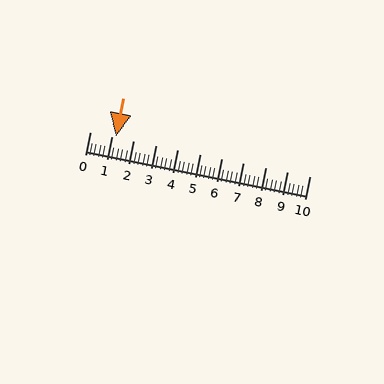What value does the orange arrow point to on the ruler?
The orange arrow points to approximately 1.2.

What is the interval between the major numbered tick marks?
The major tick marks are spaced 1 units apart.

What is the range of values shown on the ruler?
The ruler shows values from 0 to 10.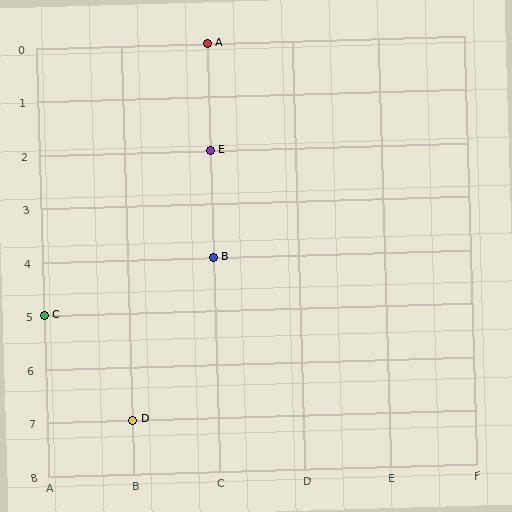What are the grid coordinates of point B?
Point B is at grid coordinates (C, 4).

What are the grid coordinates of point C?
Point C is at grid coordinates (A, 5).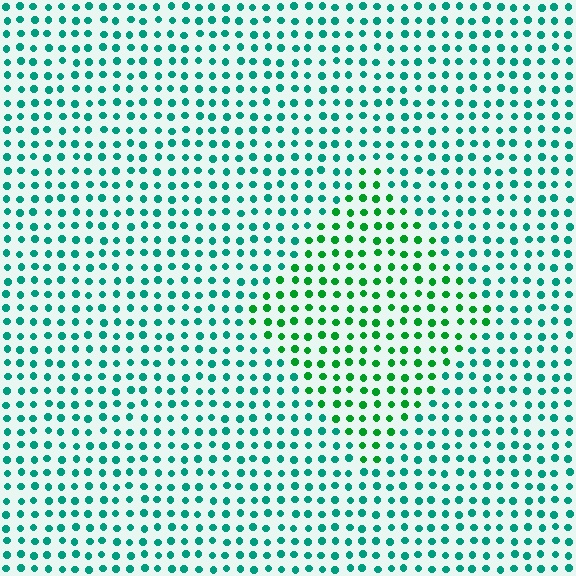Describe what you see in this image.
The image is filled with small teal elements in a uniform arrangement. A diamond-shaped region is visible where the elements are tinted to a slightly different hue, forming a subtle color boundary.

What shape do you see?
I see a diamond.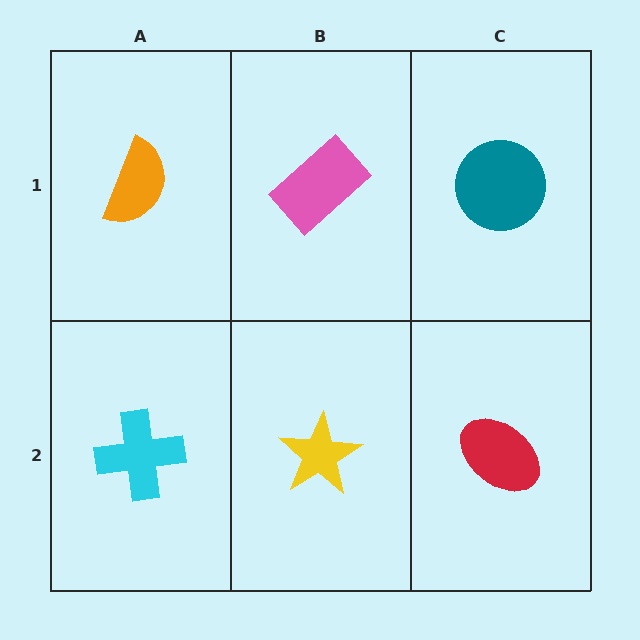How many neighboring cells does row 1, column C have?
2.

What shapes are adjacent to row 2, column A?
An orange semicircle (row 1, column A), a yellow star (row 2, column B).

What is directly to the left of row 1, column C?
A pink rectangle.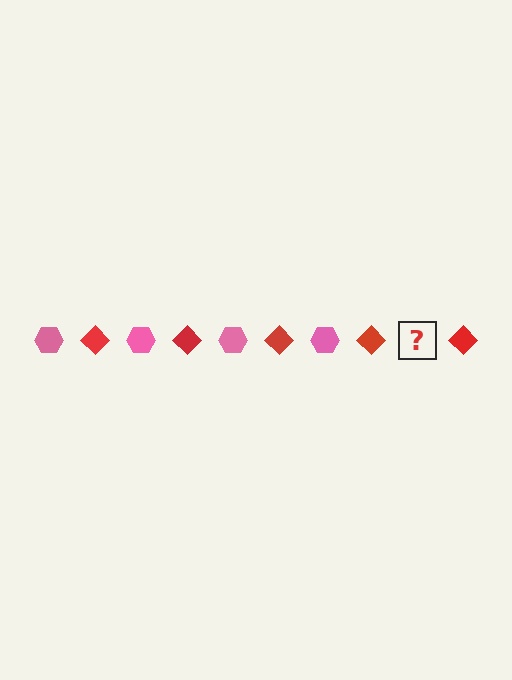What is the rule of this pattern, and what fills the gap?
The rule is that the pattern alternates between pink hexagon and red diamond. The gap should be filled with a pink hexagon.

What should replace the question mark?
The question mark should be replaced with a pink hexagon.